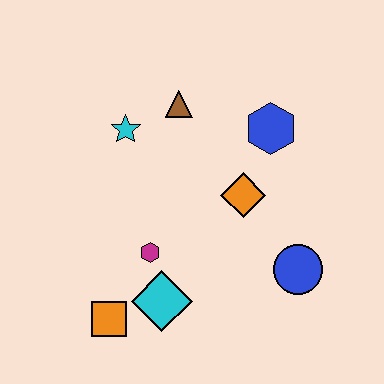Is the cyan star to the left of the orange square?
No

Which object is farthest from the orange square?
The blue hexagon is farthest from the orange square.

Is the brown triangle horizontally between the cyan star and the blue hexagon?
Yes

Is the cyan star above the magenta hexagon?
Yes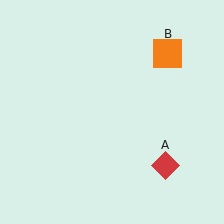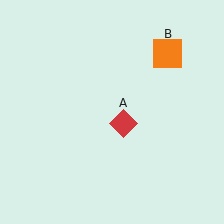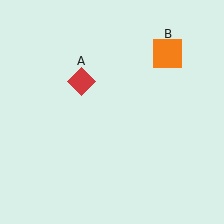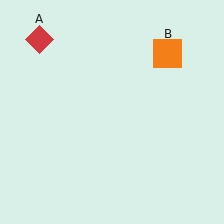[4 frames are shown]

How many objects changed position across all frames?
1 object changed position: red diamond (object A).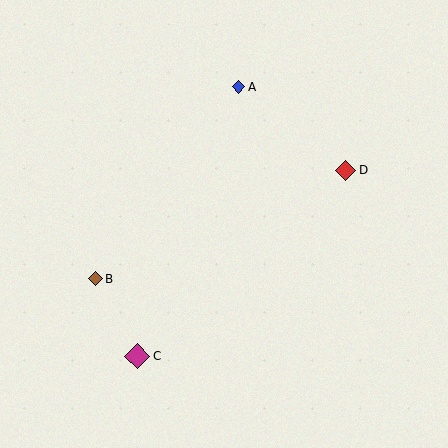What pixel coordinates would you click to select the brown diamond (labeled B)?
Click at (95, 279) to select the brown diamond B.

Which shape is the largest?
The magenta diamond (labeled C) is the largest.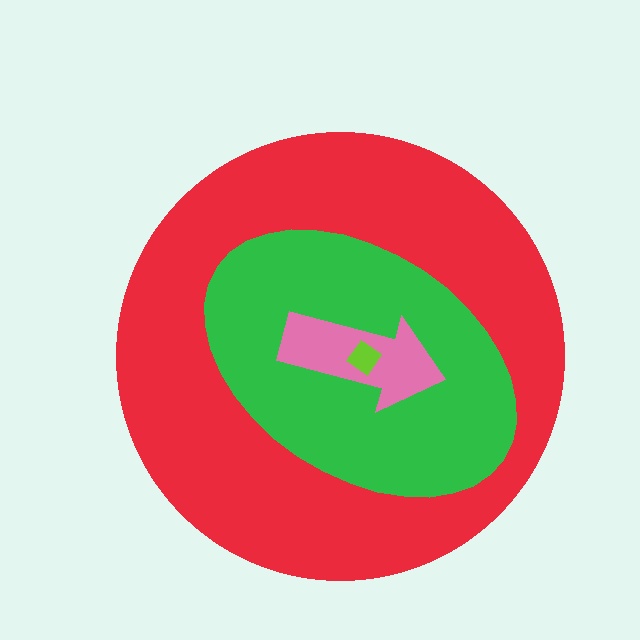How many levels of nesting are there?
4.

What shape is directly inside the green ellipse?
The pink arrow.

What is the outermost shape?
The red circle.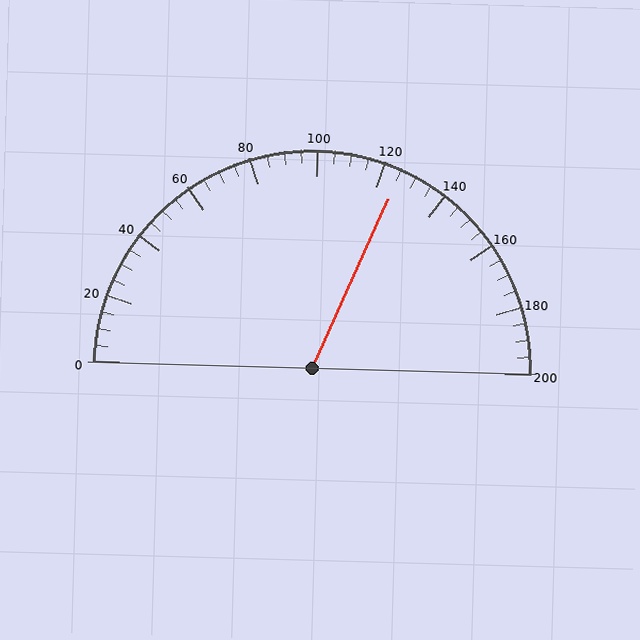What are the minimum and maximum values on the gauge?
The gauge ranges from 0 to 200.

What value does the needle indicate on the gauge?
The needle indicates approximately 125.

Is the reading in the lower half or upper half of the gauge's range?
The reading is in the upper half of the range (0 to 200).